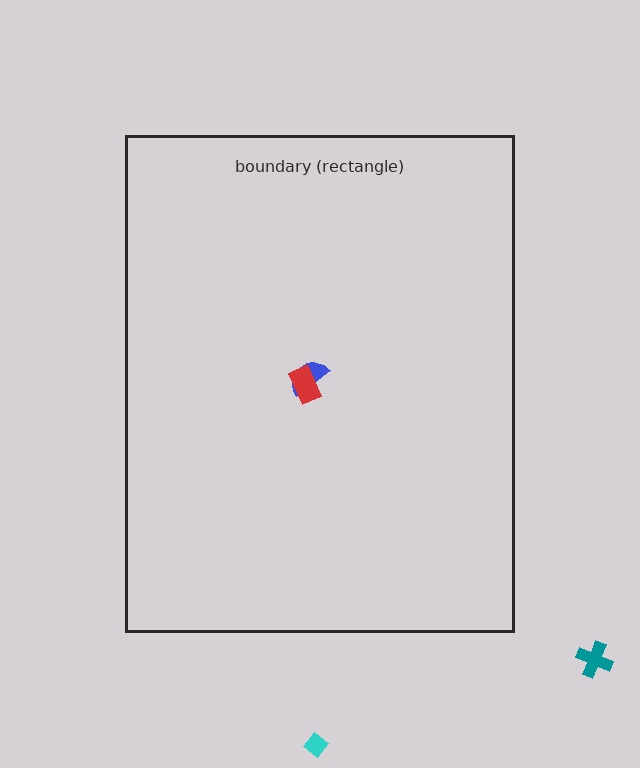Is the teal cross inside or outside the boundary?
Outside.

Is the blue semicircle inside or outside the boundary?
Inside.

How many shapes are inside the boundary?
2 inside, 2 outside.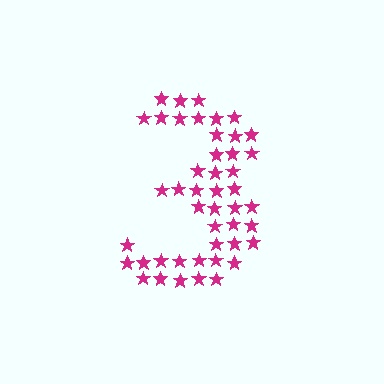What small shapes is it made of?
It is made of small stars.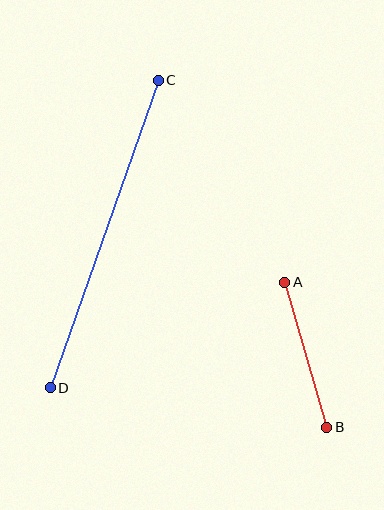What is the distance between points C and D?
The distance is approximately 326 pixels.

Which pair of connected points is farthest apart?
Points C and D are farthest apart.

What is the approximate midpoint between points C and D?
The midpoint is at approximately (104, 234) pixels.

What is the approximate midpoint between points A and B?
The midpoint is at approximately (306, 355) pixels.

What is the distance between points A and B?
The distance is approximately 151 pixels.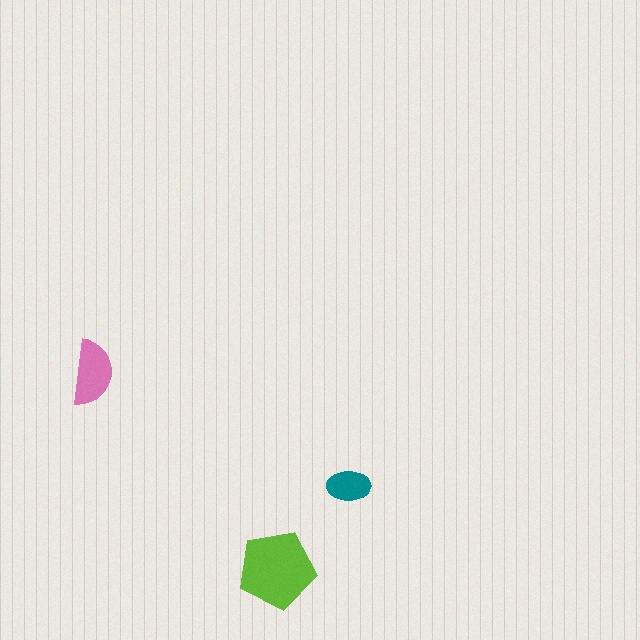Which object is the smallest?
The teal ellipse.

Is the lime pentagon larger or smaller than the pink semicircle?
Larger.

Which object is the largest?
The lime pentagon.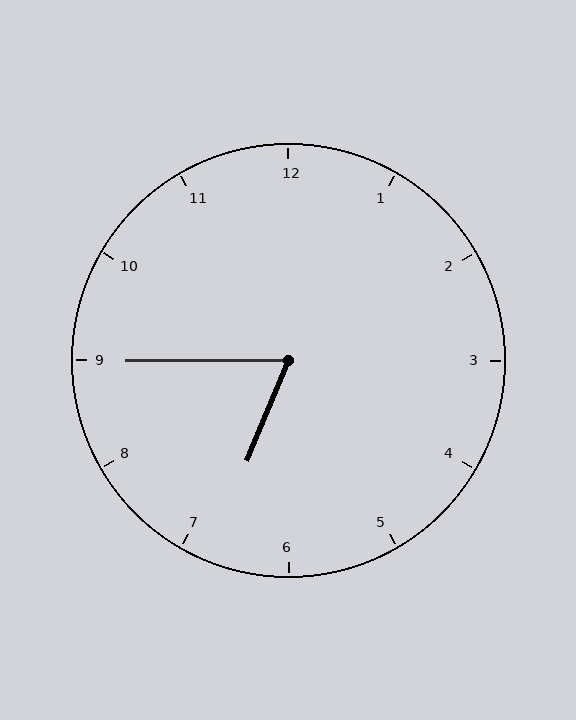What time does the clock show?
6:45.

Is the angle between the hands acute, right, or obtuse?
It is acute.